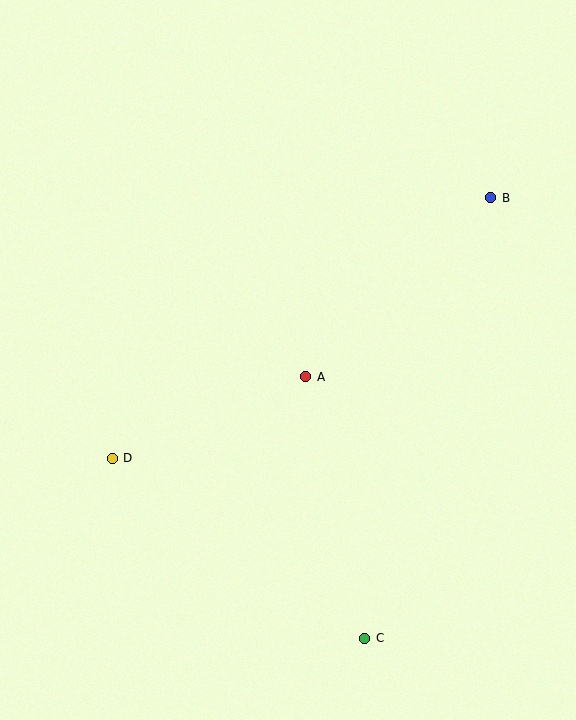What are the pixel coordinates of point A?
Point A is at (306, 377).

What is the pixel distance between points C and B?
The distance between C and B is 458 pixels.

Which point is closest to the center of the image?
Point A at (306, 377) is closest to the center.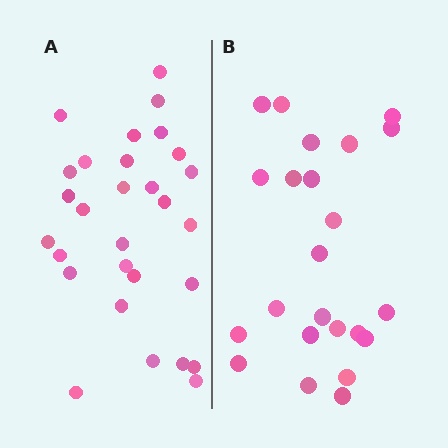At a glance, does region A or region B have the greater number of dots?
Region A (the left region) has more dots.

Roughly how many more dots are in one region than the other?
Region A has about 6 more dots than region B.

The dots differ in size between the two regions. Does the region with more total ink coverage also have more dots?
No. Region B has more total ink coverage because its dots are larger, but region A actually contains more individual dots. Total area can be misleading — the number of items is what matters here.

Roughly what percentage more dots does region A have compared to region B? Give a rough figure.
About 25% more.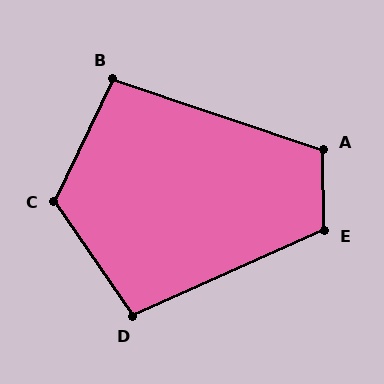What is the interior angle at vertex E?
Approximately 113 degrees (obtuse).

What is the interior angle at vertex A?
Approximately 109 degrees (obtuse).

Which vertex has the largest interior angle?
C, at approximately 120 degrees.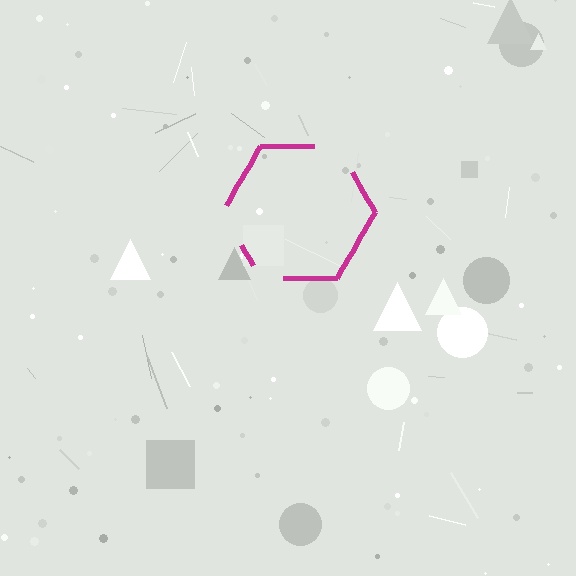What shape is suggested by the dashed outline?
The dashed outline suggests a hexagon.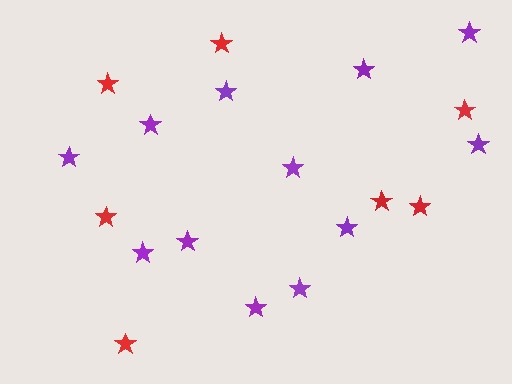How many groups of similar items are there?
There are 2 groups: one group of purple stars (12) and one group of red stars (7).